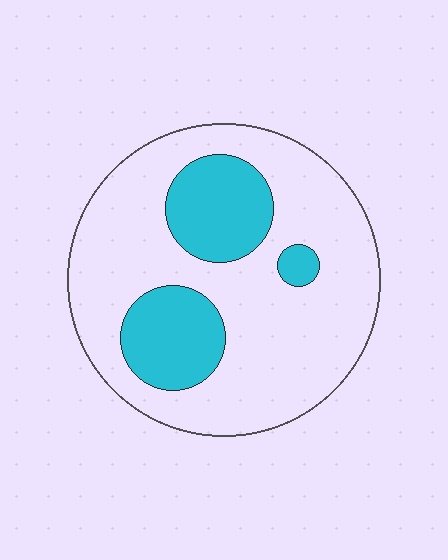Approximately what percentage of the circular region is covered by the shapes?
Approximately 25%.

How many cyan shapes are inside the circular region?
3.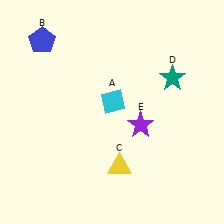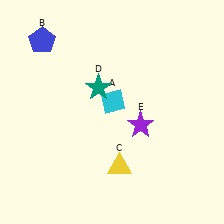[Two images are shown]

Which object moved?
The teal star (D) moved left.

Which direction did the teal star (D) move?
The teal star (D) moved left.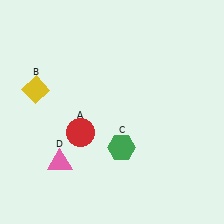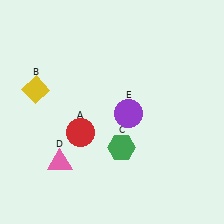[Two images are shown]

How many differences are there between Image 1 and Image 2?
There is 1 difference between the two images.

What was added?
A purple circle (E) was added in Image 2.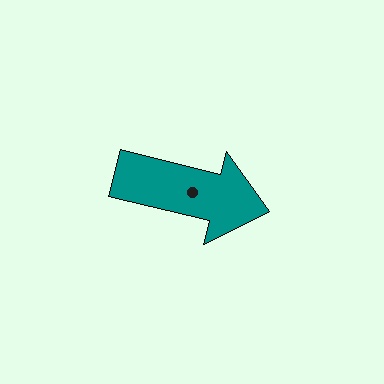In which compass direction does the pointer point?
East.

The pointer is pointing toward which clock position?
Roughly 3 o'clock.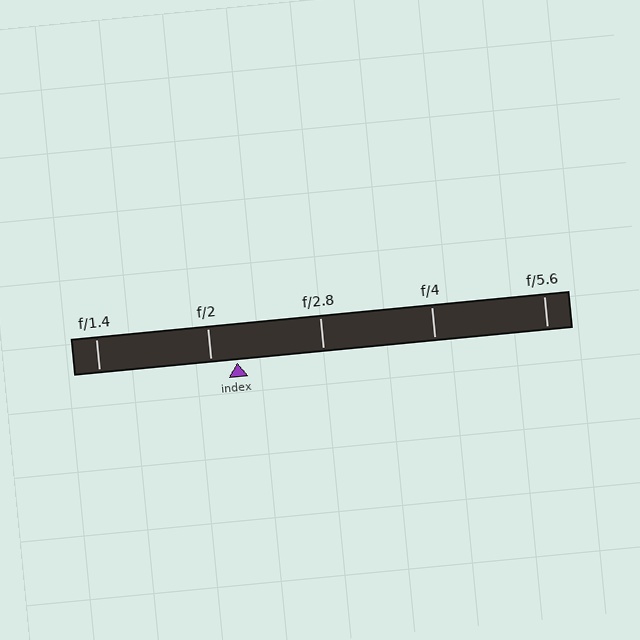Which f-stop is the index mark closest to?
The index mark is closest to f/2.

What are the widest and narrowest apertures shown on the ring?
The widest aperture shown is f/1.4 and the narrowest is f/5.6.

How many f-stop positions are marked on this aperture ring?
There are 5 f-stop positions marked.